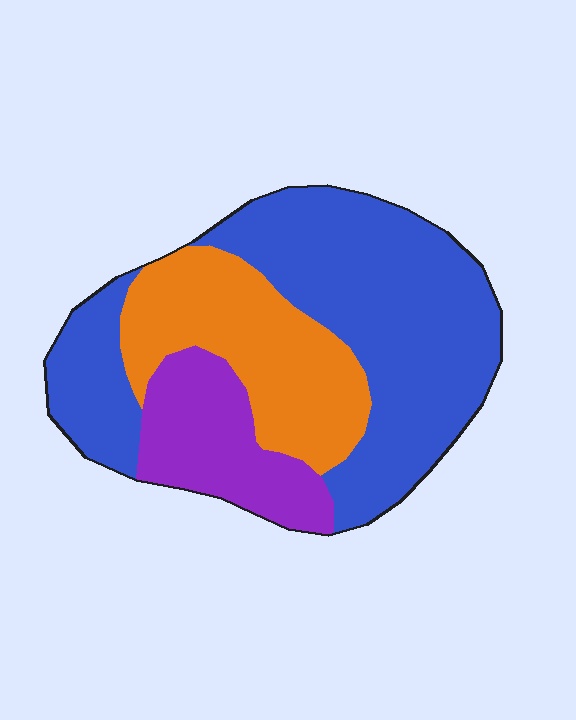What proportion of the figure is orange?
Orange covers about 25% of the figure.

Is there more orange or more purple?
Orange.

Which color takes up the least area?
Purple, at roughly 20%.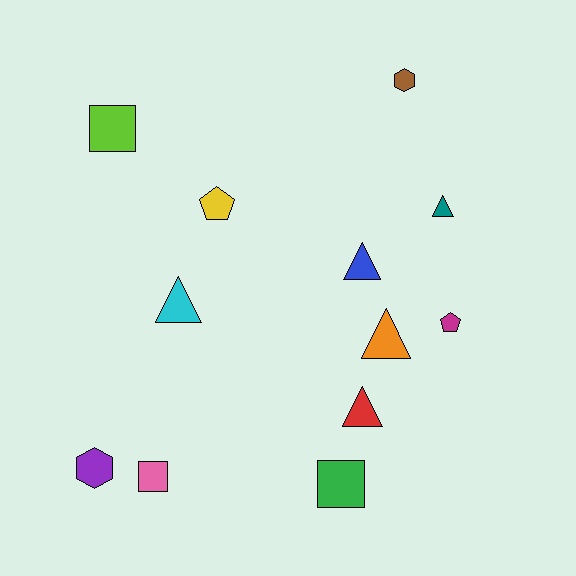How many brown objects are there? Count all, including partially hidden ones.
There is 1 brown object.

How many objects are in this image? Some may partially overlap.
There are 12 objects.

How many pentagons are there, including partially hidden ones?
There are 2 pentagons.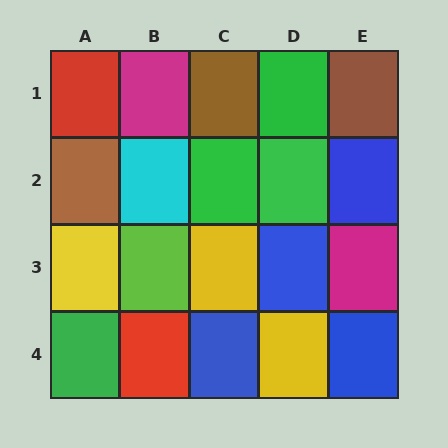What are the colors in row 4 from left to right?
Green, red, blue, yellow, blue.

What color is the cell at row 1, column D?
Green.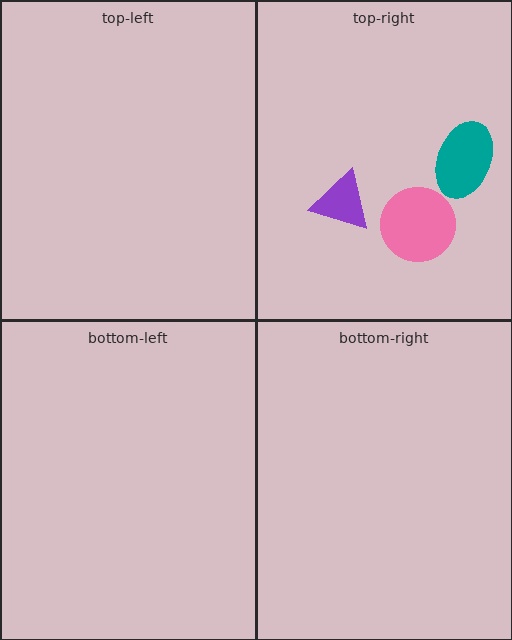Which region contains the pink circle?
The top-right region.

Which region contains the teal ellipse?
The top-right region.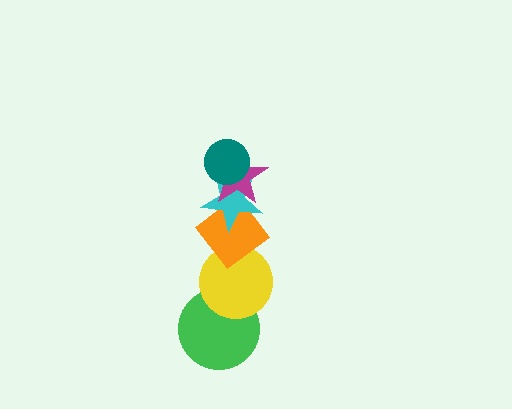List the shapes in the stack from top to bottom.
From top to bottom: the teal circle, the magenta star, the cyan star, the orange diamond, the yellow circle, the green circle.